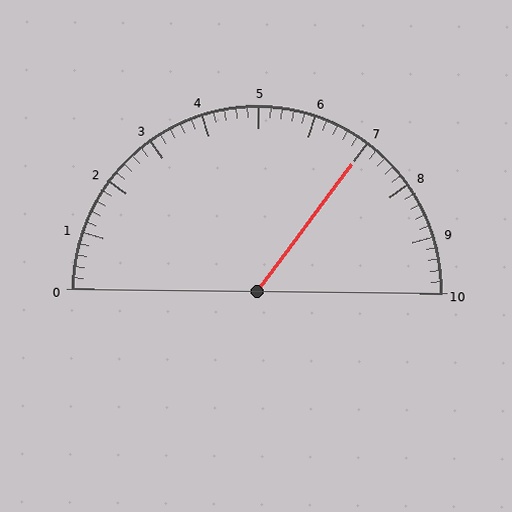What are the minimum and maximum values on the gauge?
The gauge ranges from 0 to 10.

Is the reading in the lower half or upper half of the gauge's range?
The reading is in the upper half of the range (0 to 10).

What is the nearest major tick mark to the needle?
The nearest major tick mark is 7.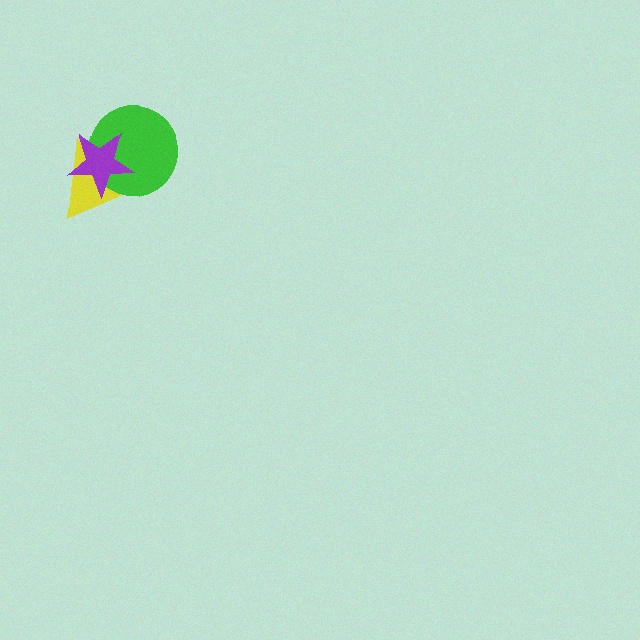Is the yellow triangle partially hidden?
Yes, it is partially covered by another shape.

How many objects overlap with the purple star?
2 objects overlap with the purple star.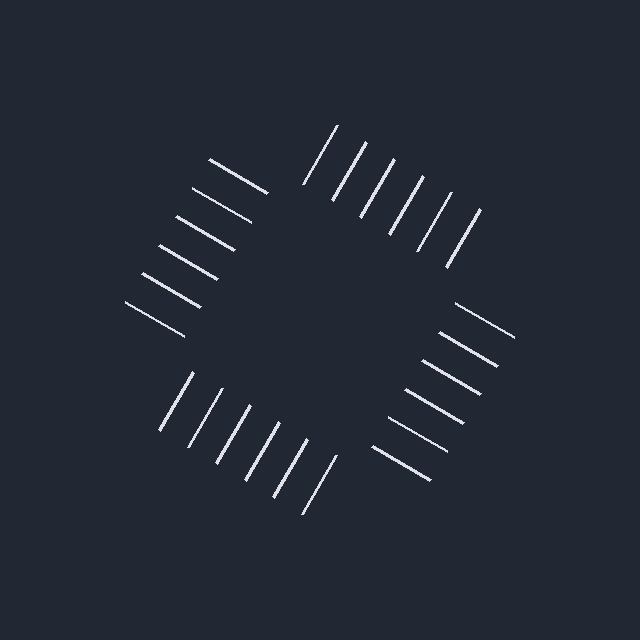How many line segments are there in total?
24 — 6 along each of the 4 edges.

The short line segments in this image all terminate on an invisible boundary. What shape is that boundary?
An illusory square — the line segments terminate on its edges but no continuous stroke is drawn.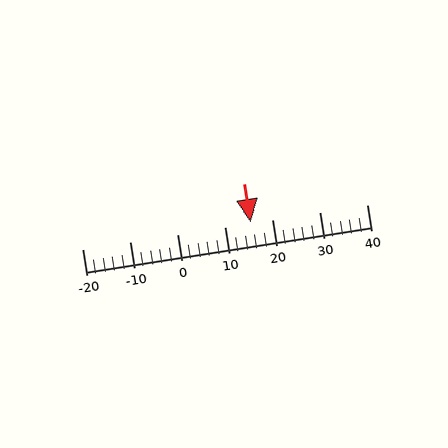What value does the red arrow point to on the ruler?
The red arrow points to approximately 16.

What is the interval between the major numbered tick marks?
The major tick marks are spaced 10 units apart.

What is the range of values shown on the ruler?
The ruler shows values from -20 to 40.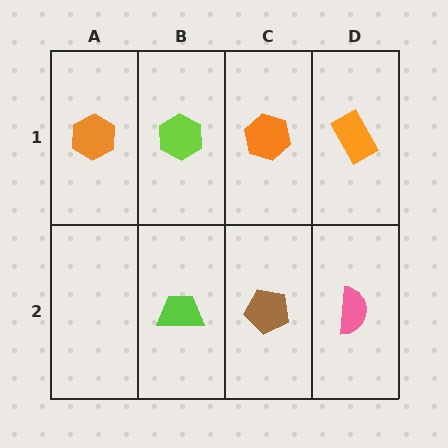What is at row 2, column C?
A brown pentagon.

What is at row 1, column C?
An orange hexagon.